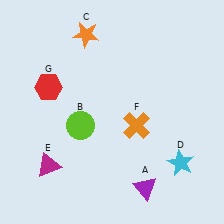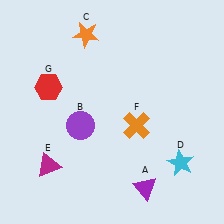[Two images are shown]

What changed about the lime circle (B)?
In Image 1, B is lime. In Image 2, it changed to purple.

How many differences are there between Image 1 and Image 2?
There is 1 difference between the two images.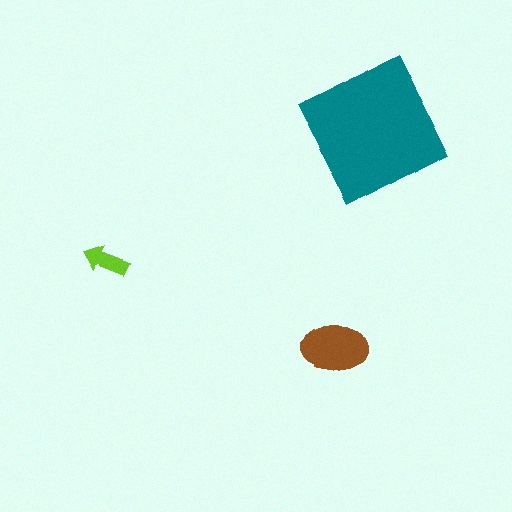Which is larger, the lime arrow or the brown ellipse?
The brown ellipse.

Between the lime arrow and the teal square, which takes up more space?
The teal square.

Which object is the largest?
The teal square.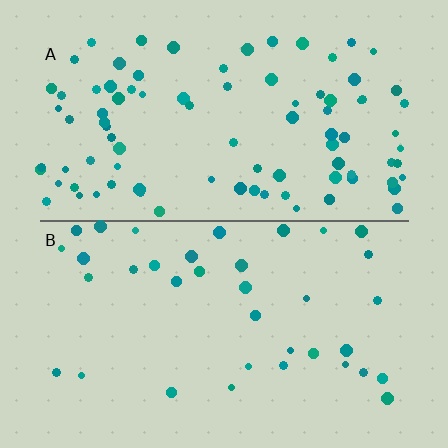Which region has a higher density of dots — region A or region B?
A (the top).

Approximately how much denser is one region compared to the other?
Approximately 2.5× — region A over region B.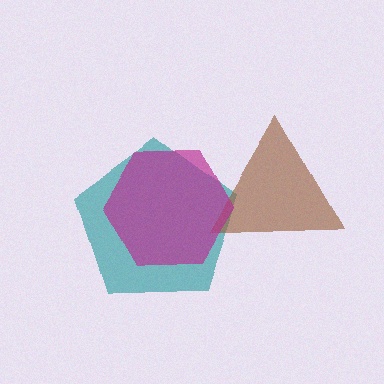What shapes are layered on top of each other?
The layered shapes are: a teal pentagon, a brown triangle, a magenta hexagon.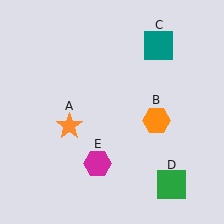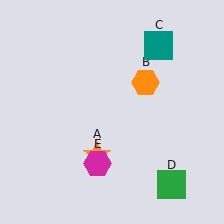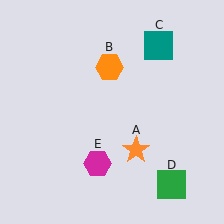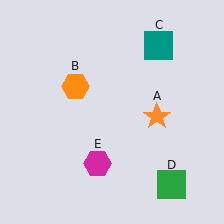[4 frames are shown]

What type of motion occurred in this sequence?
The orange star (object A), orange hexagon (object B) rotated counterclockwise around the center of the scene.